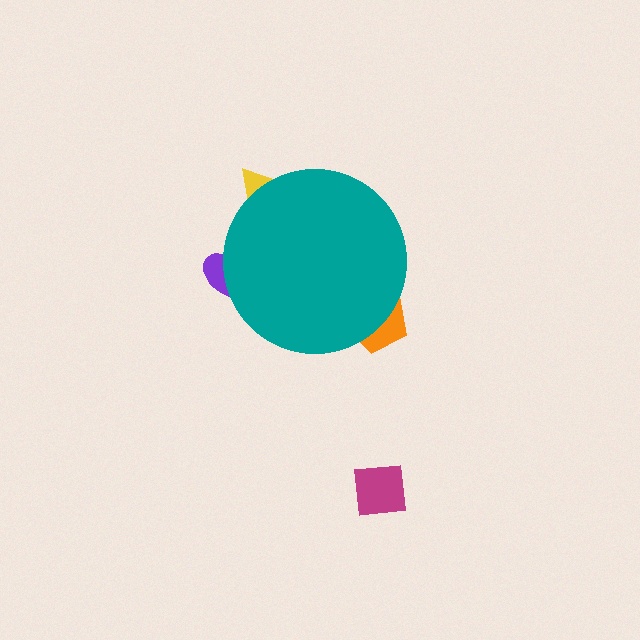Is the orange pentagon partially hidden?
Yes, the orange pentagon is partially hidden behind the teal circle.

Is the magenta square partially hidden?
No, the magenta square is fully visible.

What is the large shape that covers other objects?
A teal circle.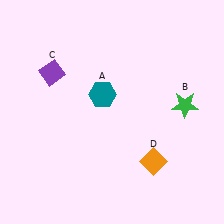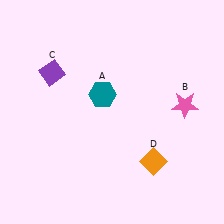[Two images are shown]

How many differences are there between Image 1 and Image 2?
There is 1 difference between the two images.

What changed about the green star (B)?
In Image 1, B is green. In Image 2, it changed to pink.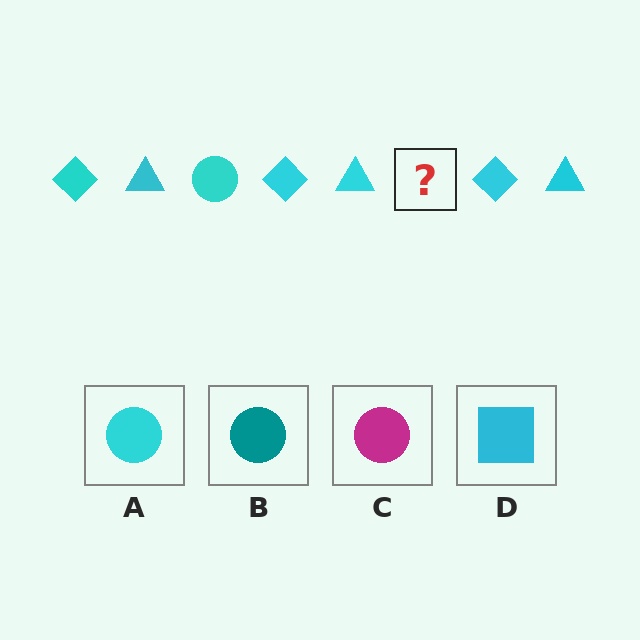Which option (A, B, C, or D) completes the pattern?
A.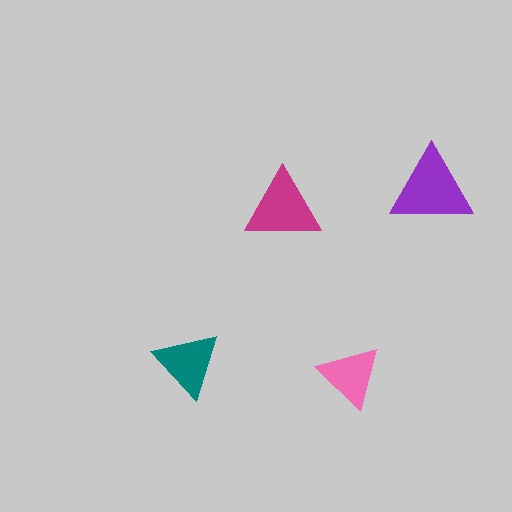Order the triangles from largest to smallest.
the purple one, the magenta one, the teal one, the pink one.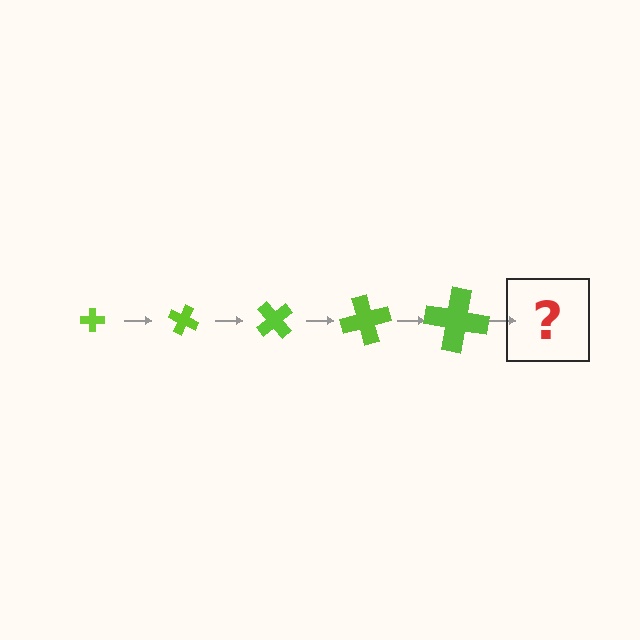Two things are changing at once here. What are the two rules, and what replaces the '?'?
The two rules are that the cross grows larger each step and it rotates 25 degrees each step. The '?' should be a cross, larger than the previous one and rotated 125 degrees from the start.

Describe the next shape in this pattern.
It should be a cross, larger than the previous one and rotated 125 degrees from the start.